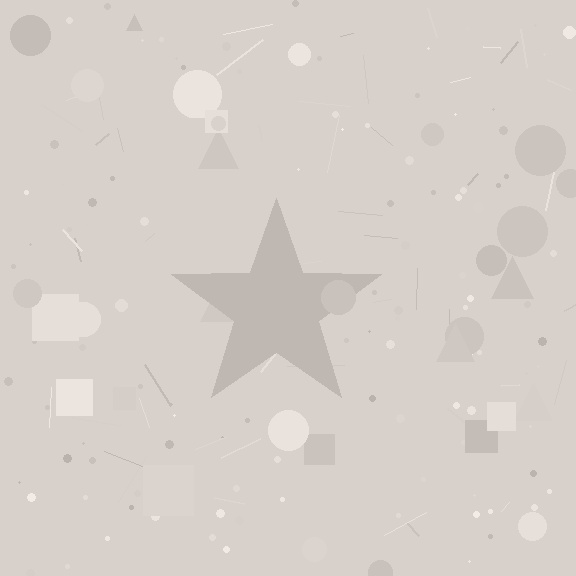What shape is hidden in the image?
A star is hidden in the image.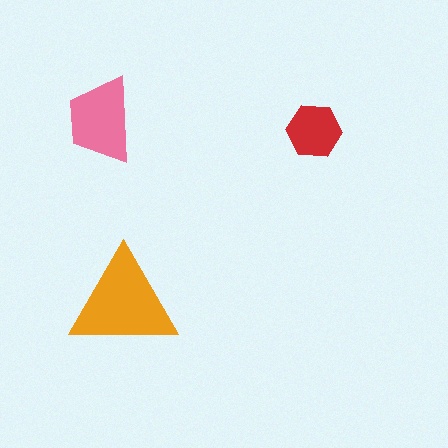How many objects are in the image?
There are 3 objects in the image.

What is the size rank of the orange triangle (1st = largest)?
1st.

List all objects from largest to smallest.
The orange triangle, the pink trapezoid, the red hexagon.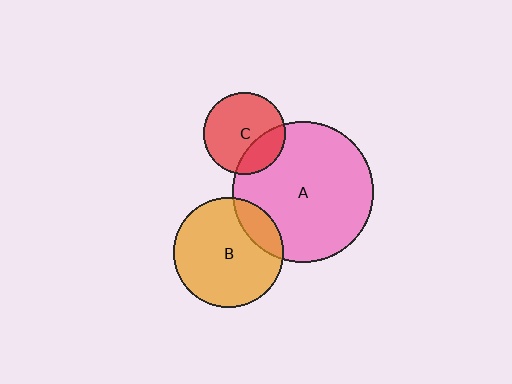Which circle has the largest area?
Circle A (pink).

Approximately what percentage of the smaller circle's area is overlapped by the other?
Approximately 20%.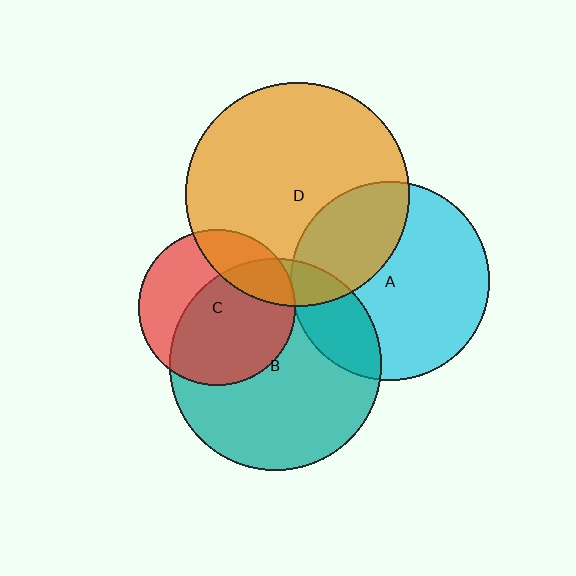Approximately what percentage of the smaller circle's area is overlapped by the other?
Approximately 20%.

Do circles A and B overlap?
Yes.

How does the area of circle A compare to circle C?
Approximately 1.6 times.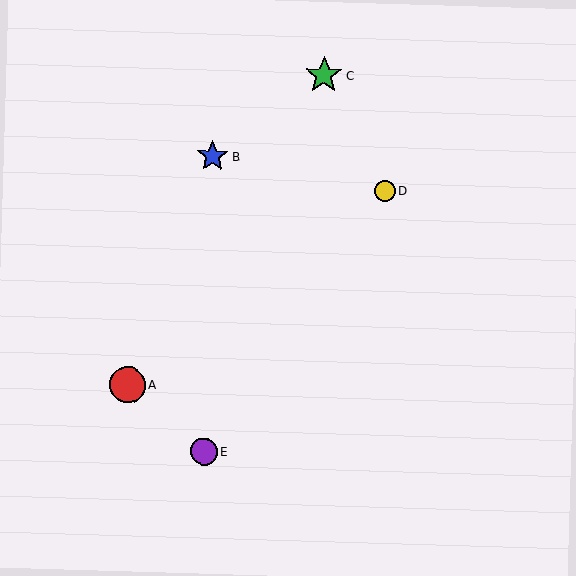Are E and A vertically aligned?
No, E is at x≈204 and A is at x≈127.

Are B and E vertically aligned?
Yes, both are at x≈213.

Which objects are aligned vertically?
Objects B, E are aligned vertically.